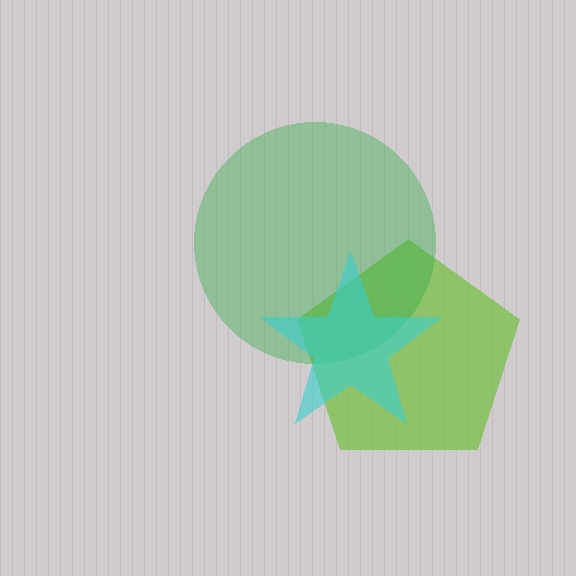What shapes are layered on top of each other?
The layered shapes are: a lime pentagon, a green circle, a cyan star.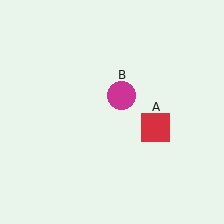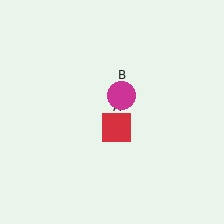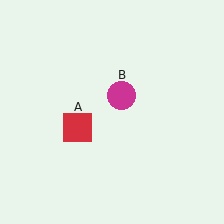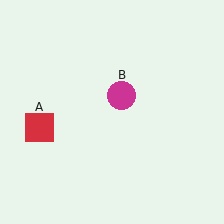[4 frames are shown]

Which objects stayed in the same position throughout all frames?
Magenta circle (object B) remained stationary.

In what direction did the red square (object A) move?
The red square (object A) moved left.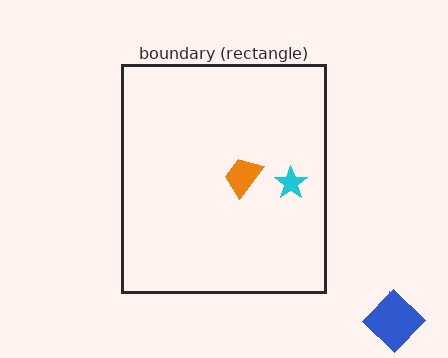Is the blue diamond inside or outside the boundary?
Outside.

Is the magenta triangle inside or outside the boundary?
Outside.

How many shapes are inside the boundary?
2 inside, 2 outside.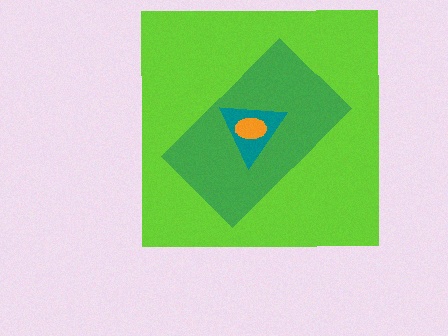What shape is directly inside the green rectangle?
The teal triangle.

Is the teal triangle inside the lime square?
Yes.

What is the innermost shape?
The orange ellipse.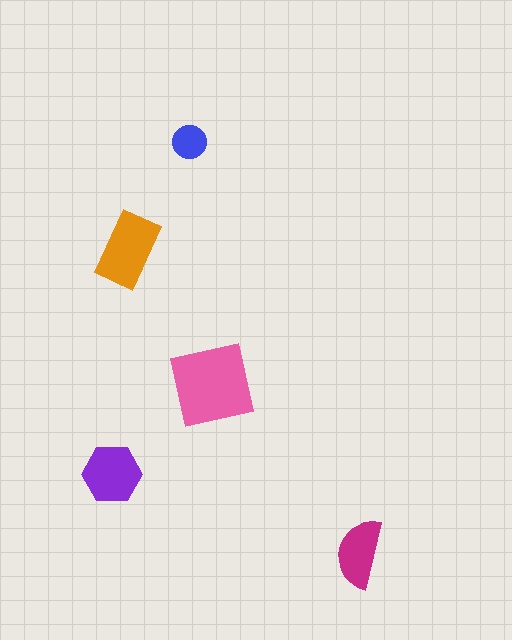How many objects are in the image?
There are 5 objects in the image.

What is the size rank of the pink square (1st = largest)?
1st.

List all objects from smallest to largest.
The blue circle, the magenta semicircle, the purple hexagon, the orange rectangle, the pink square.